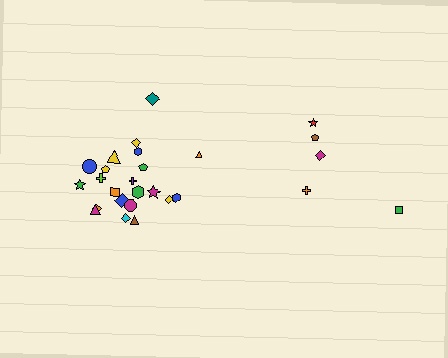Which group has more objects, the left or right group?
The left group.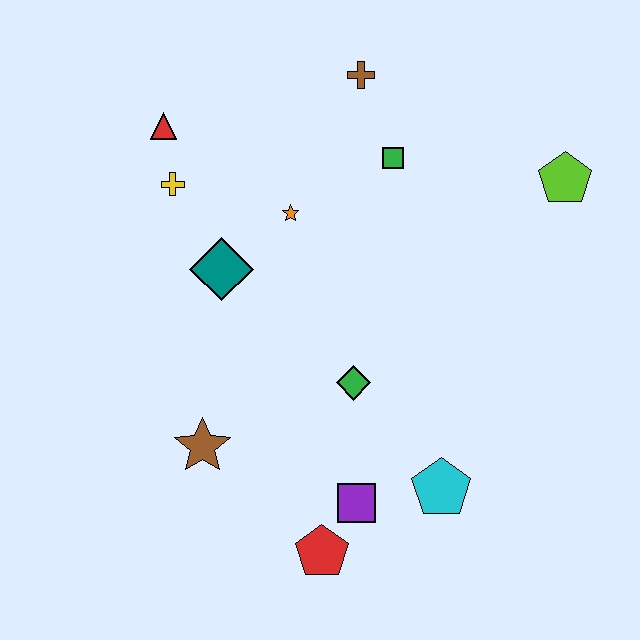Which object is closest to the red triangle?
The yellow cross is closest to the red triangle.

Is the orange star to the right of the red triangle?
Yes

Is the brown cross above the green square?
Yes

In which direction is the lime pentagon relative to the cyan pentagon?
The lime pentagon is above the cyan pentagon.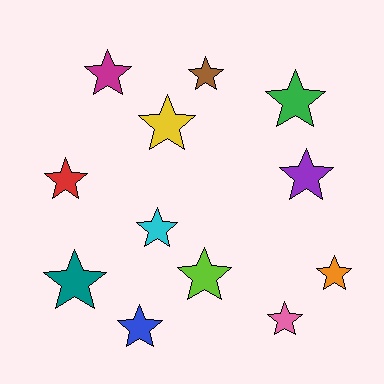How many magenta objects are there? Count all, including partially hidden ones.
There is 1 magenta object.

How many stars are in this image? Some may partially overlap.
There are 12 stars.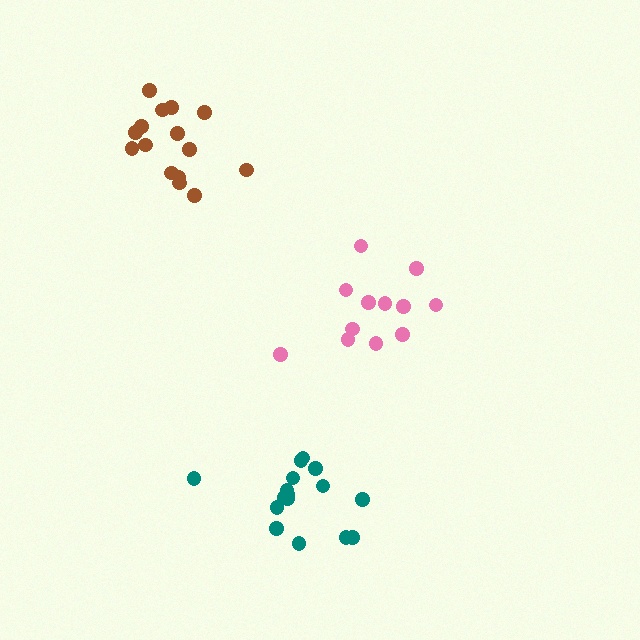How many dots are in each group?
Group 1: 15 dots, Group 2: 12 dots, Group 3: 16 dots (43 total).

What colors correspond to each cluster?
The clusters are colored: brown, pink, teal.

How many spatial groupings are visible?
There are 3 spatial groupings.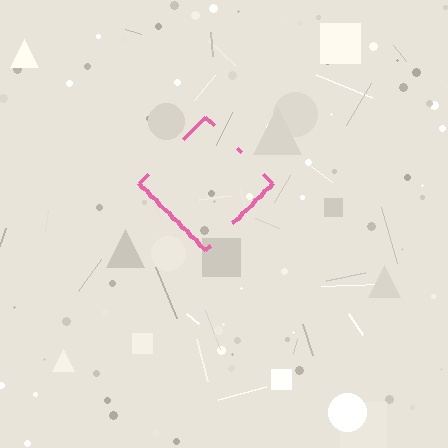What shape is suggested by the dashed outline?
The dashed outline suggests a diamond.